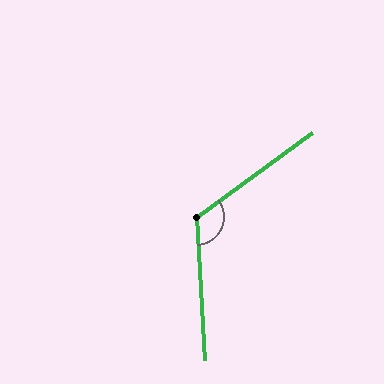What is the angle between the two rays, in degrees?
Approximately 123 degrees.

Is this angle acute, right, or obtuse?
It is obtuse.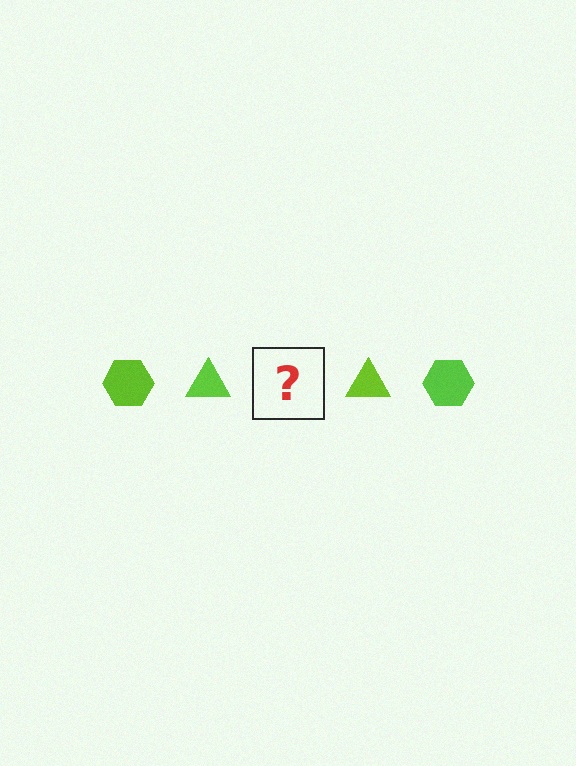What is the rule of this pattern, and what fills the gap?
The rule is that the pattern cycles through hexagon, triangle shapes in lime. The gap should be filled with a lime hexagon.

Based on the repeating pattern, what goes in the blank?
The blank should be a lime hexagon.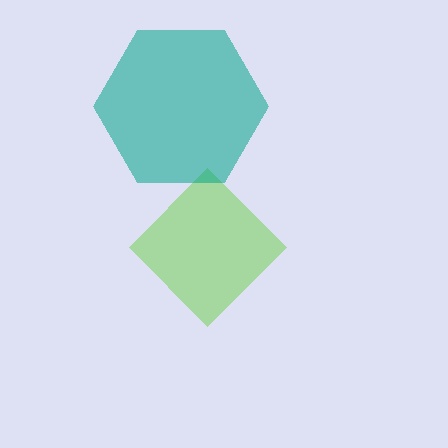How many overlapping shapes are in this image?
There are 2 overlapping shapes in the image.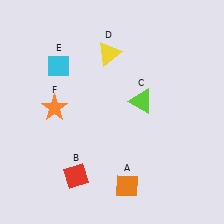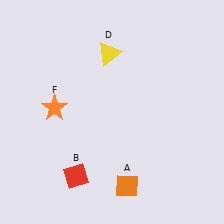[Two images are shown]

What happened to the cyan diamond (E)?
The cyan diamond (E) was removed in Image 2. It was in the top-left area of Image 1.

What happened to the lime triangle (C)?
The lime triangle (C) was removed in Image 2. It was in the top-right area of Image 1.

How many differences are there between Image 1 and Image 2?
There are 2 differences between the two images.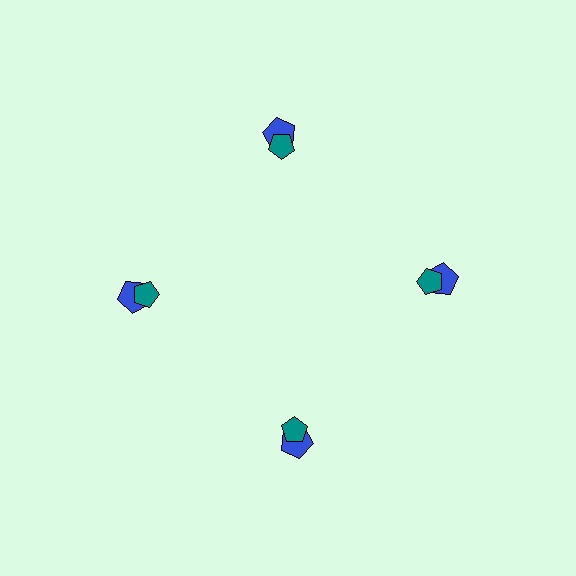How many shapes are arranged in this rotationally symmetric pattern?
There are 8 shapes, arranged in 4 groups of 2.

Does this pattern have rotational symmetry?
Yes, this pattern has 4-fold rotational symmetry. It looks the same after rotating 90 degrees around the center.